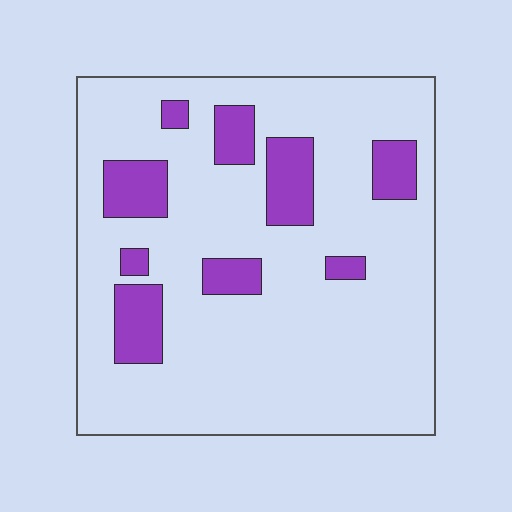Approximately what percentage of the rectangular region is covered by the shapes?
Approximately 15%.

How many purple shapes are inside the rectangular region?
9.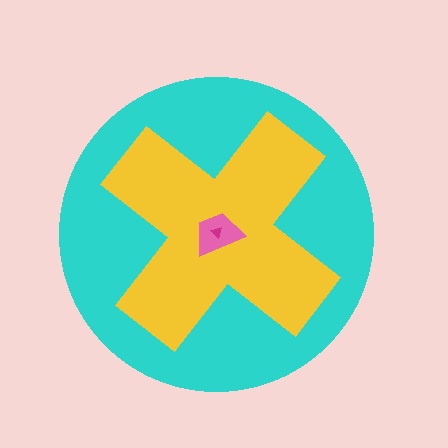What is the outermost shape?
The cyan circle.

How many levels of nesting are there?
4.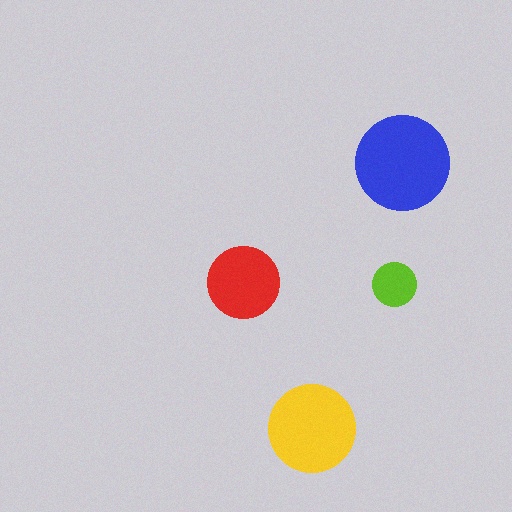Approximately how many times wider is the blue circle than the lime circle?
About 2 times wider.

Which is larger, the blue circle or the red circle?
The blue one.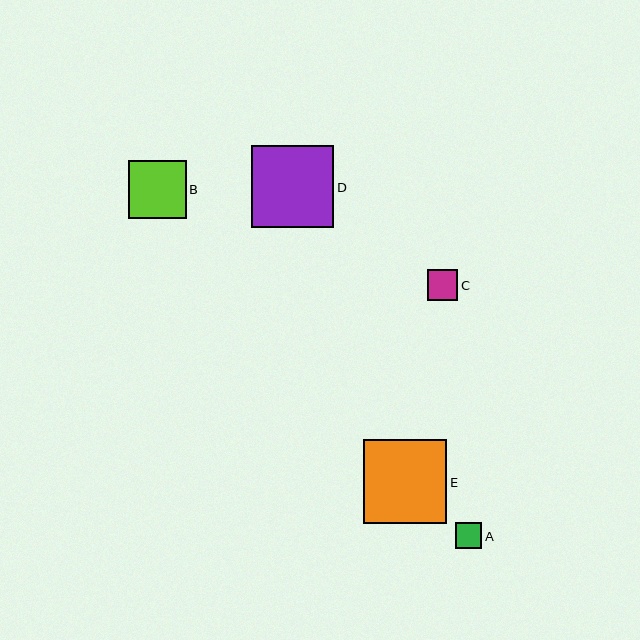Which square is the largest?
Square E is the largest with a size of approximately 84 pixels.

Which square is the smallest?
Square A is the smallest with a size of approximately 26 pixels.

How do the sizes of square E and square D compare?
Square E and square D are approximately the same size.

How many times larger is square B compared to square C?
Square B is approximately 1.9 times the size of square C.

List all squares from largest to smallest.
From largest to smallest: E, D, B, C, A.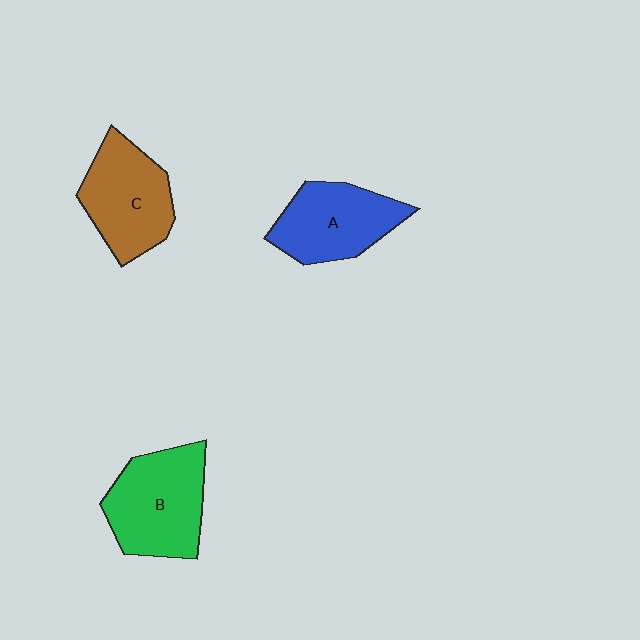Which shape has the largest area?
Shape B (green).